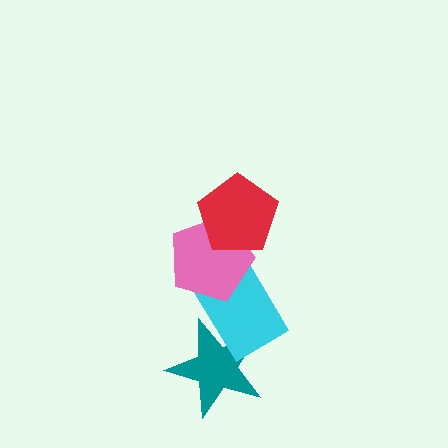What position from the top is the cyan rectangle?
The cyan rectangle is 3rd from the top.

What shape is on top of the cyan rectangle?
The pink pentagon is on top of the cyan rectangle.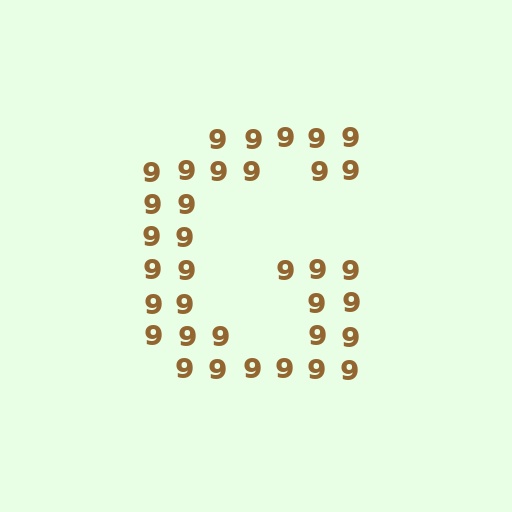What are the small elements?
The small elements are digit 9's.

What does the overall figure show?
The overall figure shows the letter G.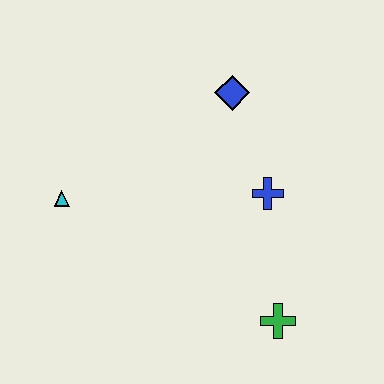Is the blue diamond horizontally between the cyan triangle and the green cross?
Yes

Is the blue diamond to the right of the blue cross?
No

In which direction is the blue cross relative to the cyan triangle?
The blue cross is to the right of the cyan triangle.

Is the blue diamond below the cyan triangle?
No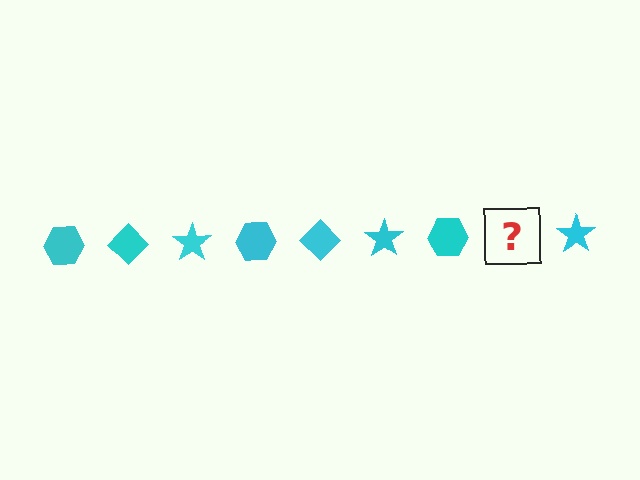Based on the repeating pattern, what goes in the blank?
The blank should be a cyan diamond.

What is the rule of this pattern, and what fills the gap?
The rule is that the pattern cycles through hexagon, diamond, star shapes in cyan. The gap should be filled with a cyan diamond.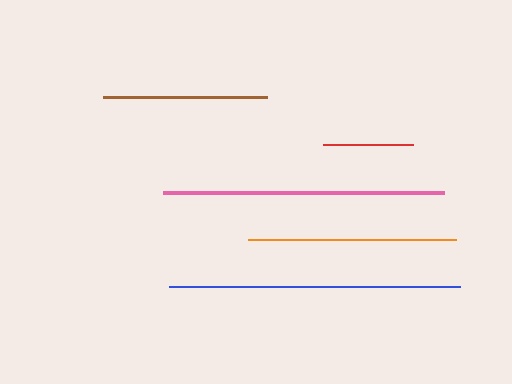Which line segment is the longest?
The blue line is the longest at approximately 291 pixels.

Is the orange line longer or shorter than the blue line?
The blue line is longer than the orange line.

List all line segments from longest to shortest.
From longest to shortest: blue, pink, orange, brown, red.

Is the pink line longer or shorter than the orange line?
The pink line is longer than the orange line.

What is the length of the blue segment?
The blue segment is approximately 291 pixels long.